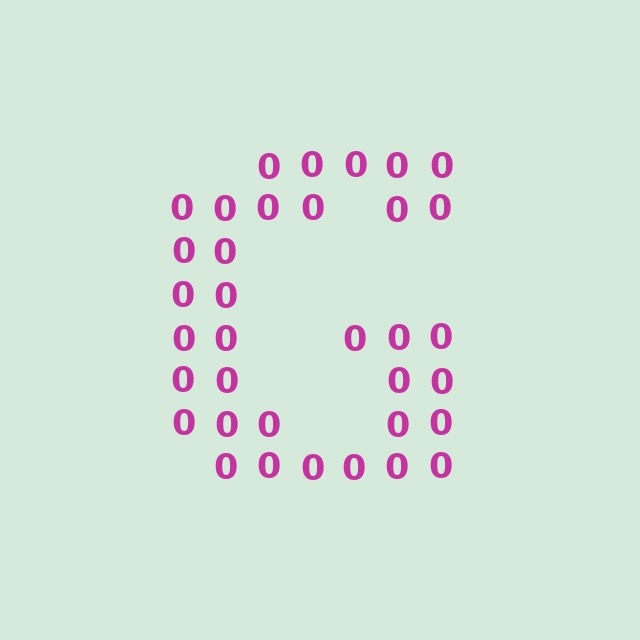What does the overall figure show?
The overall figure shows the letter G.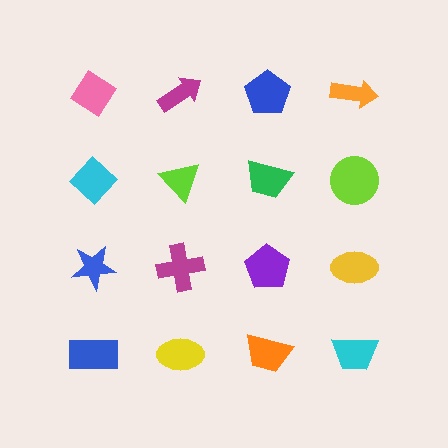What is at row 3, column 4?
A yellow ellipse.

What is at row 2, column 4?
A lime circle.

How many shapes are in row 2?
4 shapes.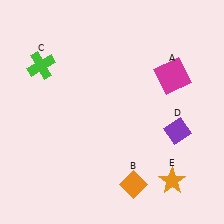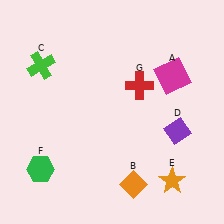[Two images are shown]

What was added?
A green hexagon (F), a red cross (G) were added in Image 2.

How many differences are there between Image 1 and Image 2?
There are 2 differences between the two images.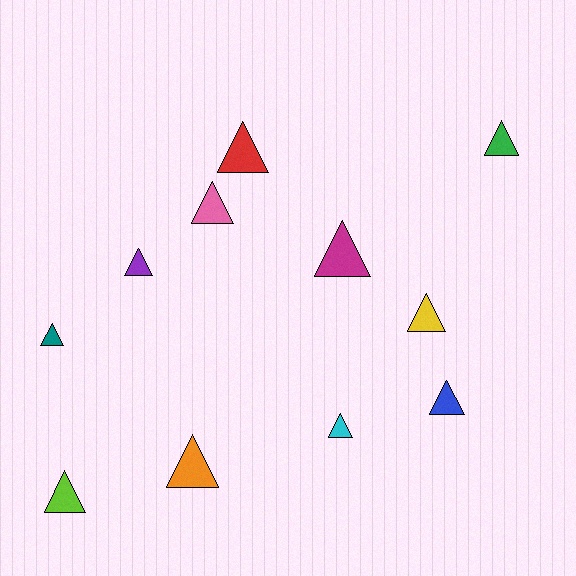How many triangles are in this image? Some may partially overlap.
There are 11 triangles.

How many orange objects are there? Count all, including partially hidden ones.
There is 1 orange object.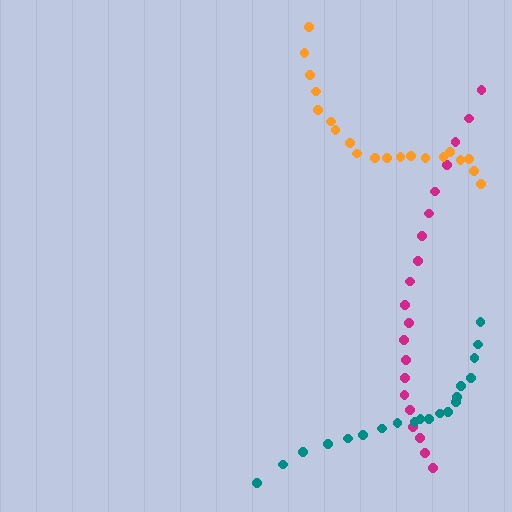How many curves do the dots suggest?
There are 3 distinct paths.